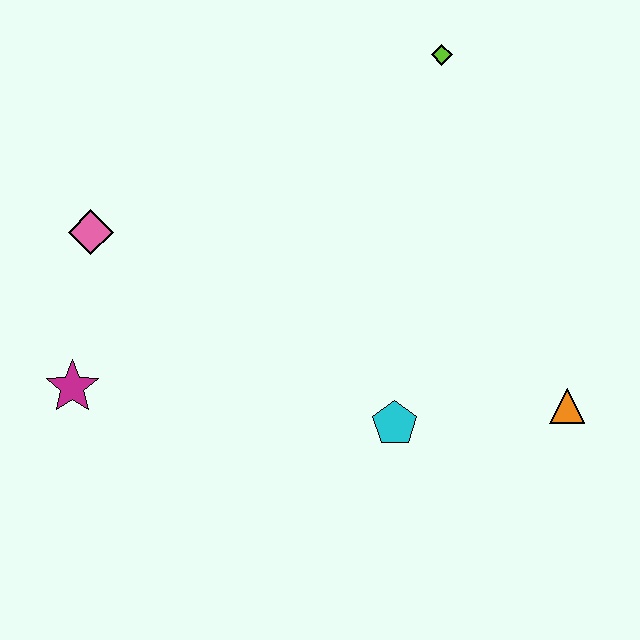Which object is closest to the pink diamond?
The magenta star is closest to the pink diamond.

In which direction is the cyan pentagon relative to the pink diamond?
The cyan pentagon is to the right of the pink diamond.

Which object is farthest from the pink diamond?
The orange triangle is farthest from the pink diamond.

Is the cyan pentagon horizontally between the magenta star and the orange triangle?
Yes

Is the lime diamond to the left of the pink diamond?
No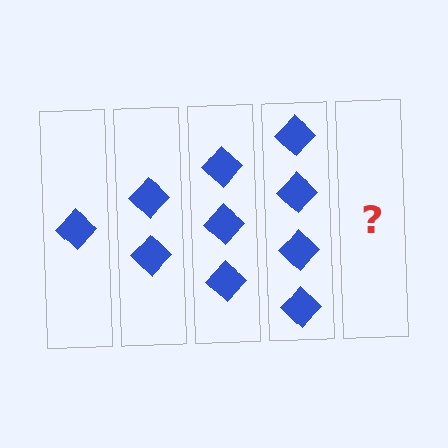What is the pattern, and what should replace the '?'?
The pattern is that each step adds one more diamond. The '?' should be 5 diamonds.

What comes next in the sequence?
The next element should be 5 diamonds.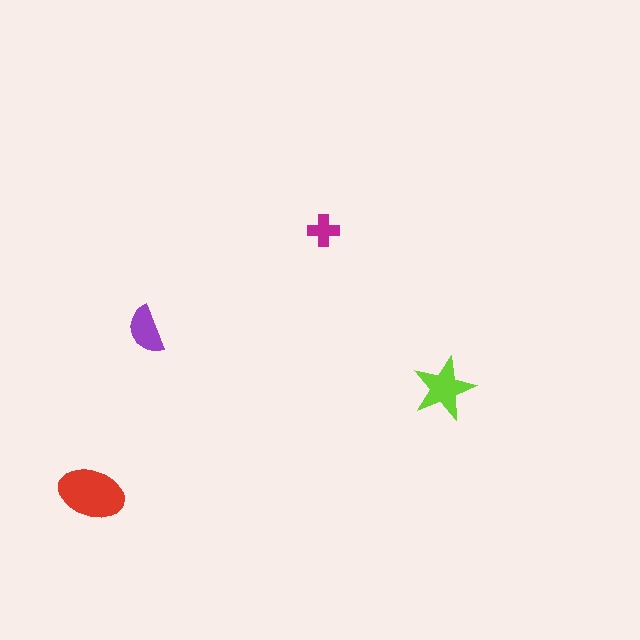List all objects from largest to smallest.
The red ellipse, the lime star, the purple semicircle, the magenta cross.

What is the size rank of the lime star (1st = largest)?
2nd.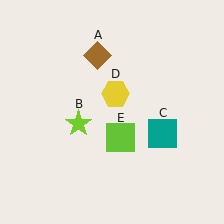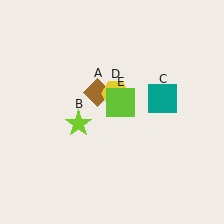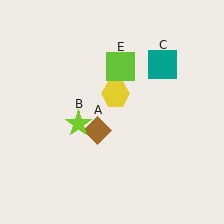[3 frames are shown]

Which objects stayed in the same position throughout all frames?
Lime star (object B) and yellow hexagon (object D) remained stationary.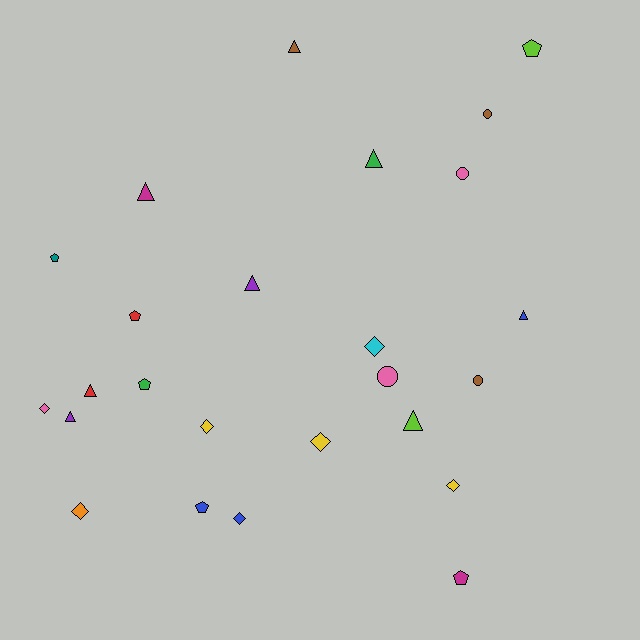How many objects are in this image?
There are 25 objects.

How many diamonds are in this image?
There are 7 diamonds.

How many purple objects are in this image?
There are 2 purple objects.